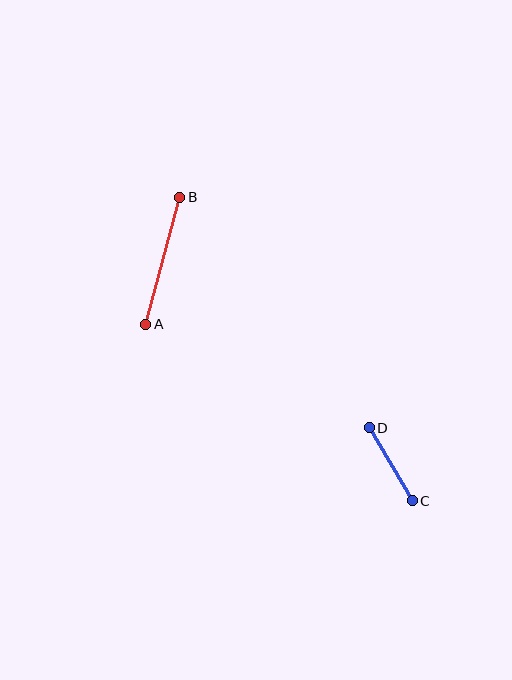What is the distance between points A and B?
The distance is approximately 131 pixels.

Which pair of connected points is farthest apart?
Points A and B are farthest apart.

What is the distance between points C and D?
The distance is approximately 85 pixels.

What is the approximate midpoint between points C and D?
The midpoint is at approximately (391, 464) pixels.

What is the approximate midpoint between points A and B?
The midpoint is at approximately (163, 261) pixels.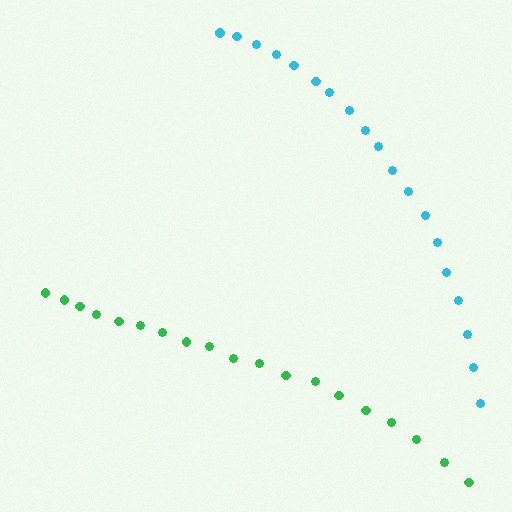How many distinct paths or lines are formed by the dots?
There are 2 distinct paths.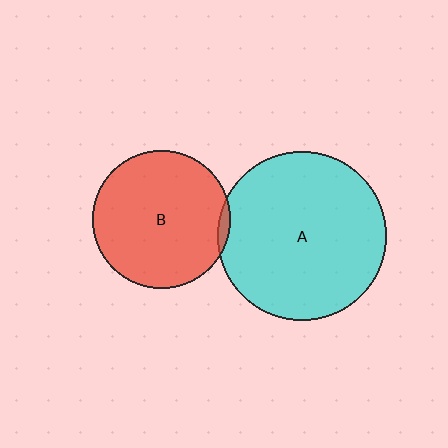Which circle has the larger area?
Circle A (cyan).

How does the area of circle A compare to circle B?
Approximately 1.5 times.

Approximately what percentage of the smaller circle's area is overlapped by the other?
Approximately 5%.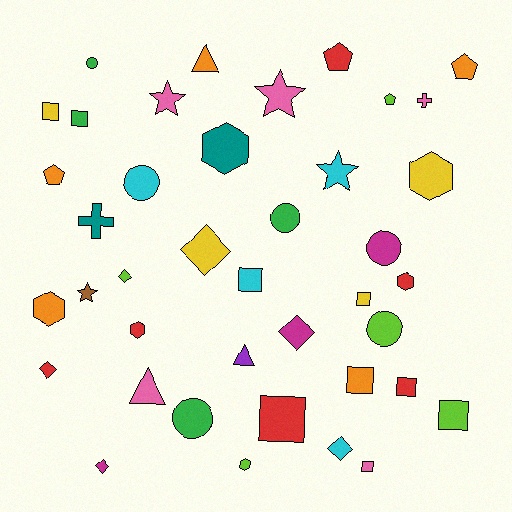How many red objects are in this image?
There are 6 red objects.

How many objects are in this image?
There are 40 objects.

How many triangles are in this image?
There are 3 triangles.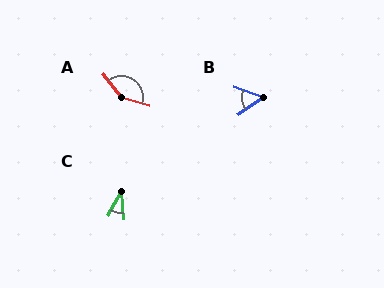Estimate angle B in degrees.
Approximately 54 degrees.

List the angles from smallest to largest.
C (34°), B (54°), A (144°).